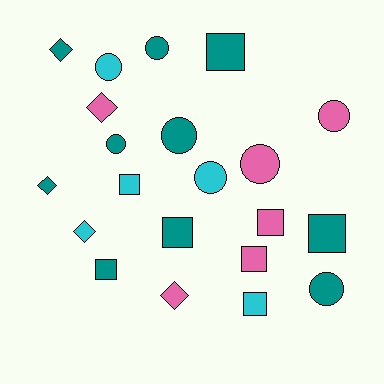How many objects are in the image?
There are 21 objects.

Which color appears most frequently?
Teal, with 10 objects.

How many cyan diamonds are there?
There is 1 cyan diamond.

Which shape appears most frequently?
Square, with 8 objects.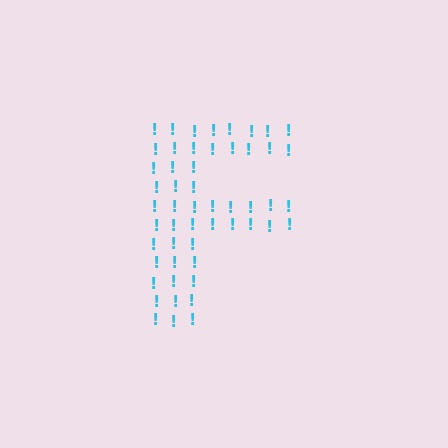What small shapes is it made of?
It is made of small exclamation marks.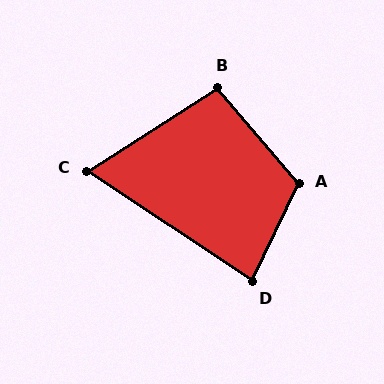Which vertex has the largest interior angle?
A, at approximately 114 degrees.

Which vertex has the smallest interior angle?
C, at approximately 66 degrees.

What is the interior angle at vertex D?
Approximately 82 degrees (acute).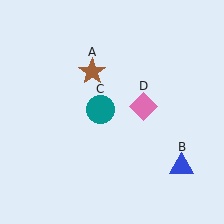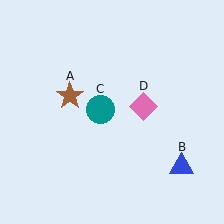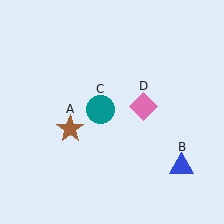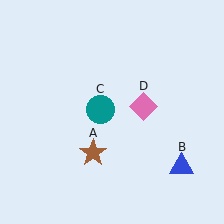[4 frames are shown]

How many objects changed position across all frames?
1 object changed position: brown star (object A).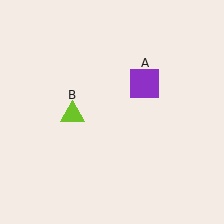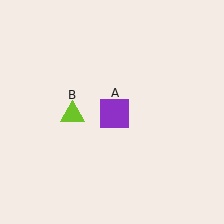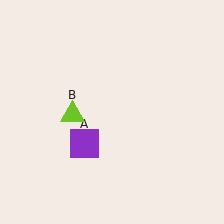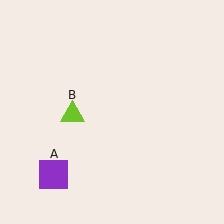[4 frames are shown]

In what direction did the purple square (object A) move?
The purple square (object A) moved down and to the left.